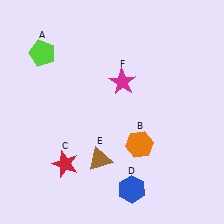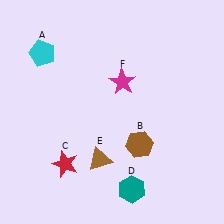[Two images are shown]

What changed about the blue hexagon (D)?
In Image 1, D is blue. In Image 2, it changed to teal.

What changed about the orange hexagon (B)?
In Image 1, B is orange. In Image 2, it changed to brown.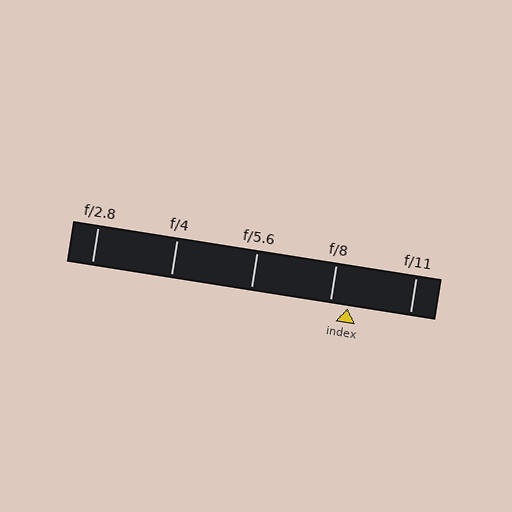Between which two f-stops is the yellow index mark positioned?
The index mark is between f/8 and f/11.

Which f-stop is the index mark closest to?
The index mark is closest to f/8.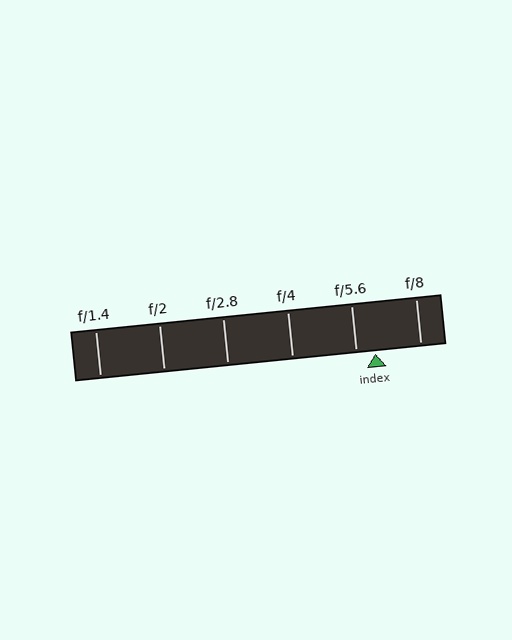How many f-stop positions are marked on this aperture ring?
There are 6 f-stop positions marked.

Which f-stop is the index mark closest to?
The index mark is closest to f/5.6.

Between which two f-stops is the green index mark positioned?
The index mark is between f/5.6 and f/8.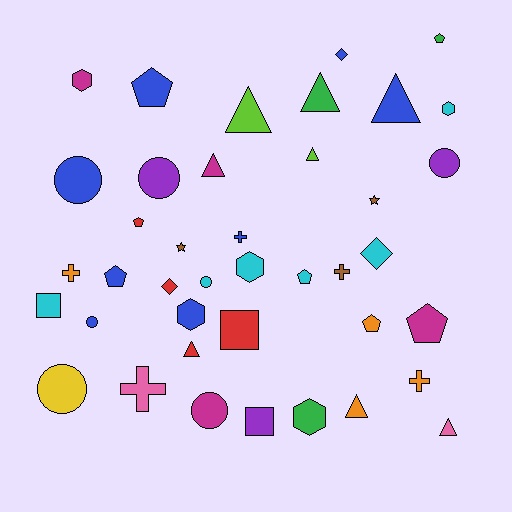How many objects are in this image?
There are 40 objects.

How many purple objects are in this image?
There are 3 purple objects.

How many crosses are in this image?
There are 5 crosses.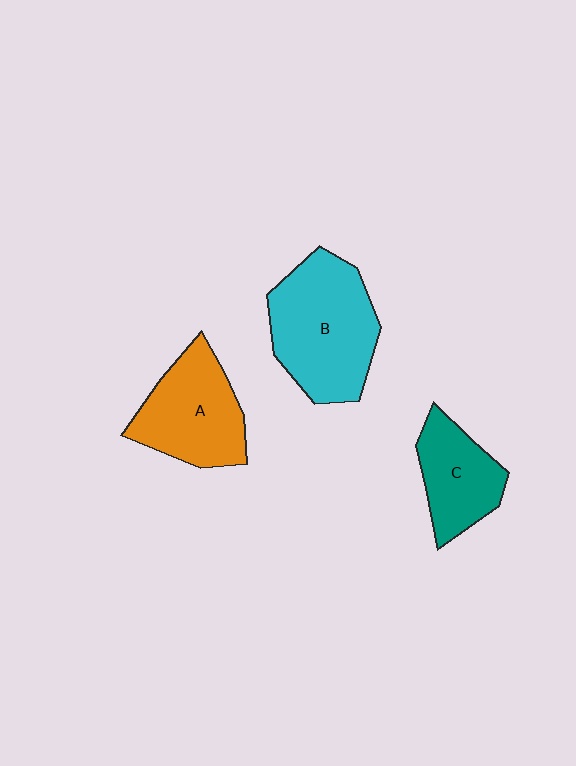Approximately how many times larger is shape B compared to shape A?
Approximately 1.3 times.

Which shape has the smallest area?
Shape C (teal).